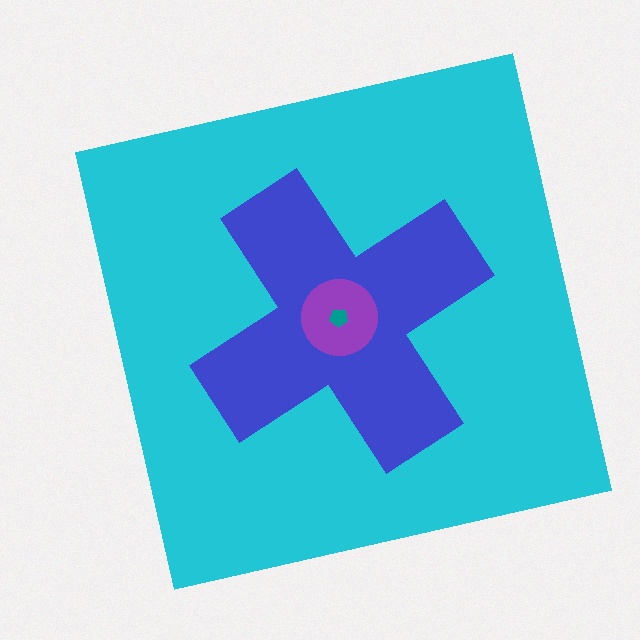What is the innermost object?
The teal pentagon.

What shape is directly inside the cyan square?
The blue cross.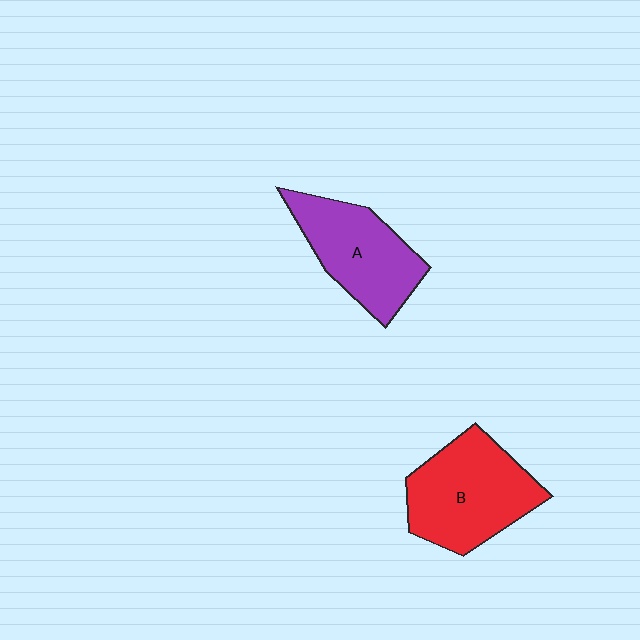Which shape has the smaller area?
Shape A (purple).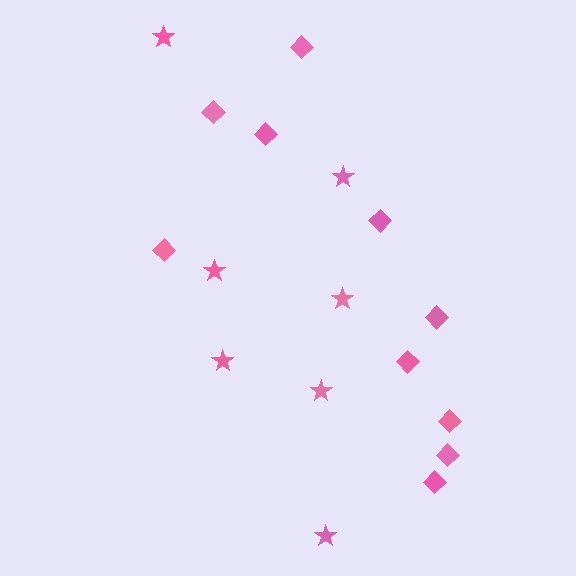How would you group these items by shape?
There are 2 groups: one group of stars (7) and one group of diamonds (10).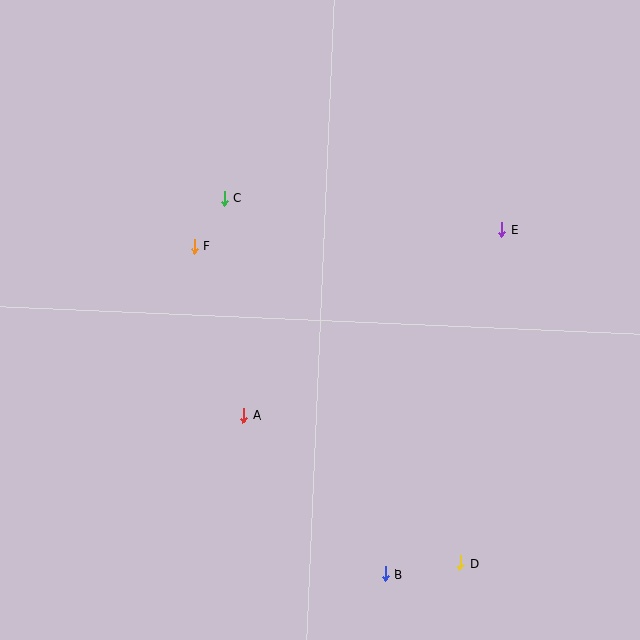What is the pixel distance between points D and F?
The distance between D and F is 414 pixels.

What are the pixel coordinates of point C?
Point C is at (225, 198).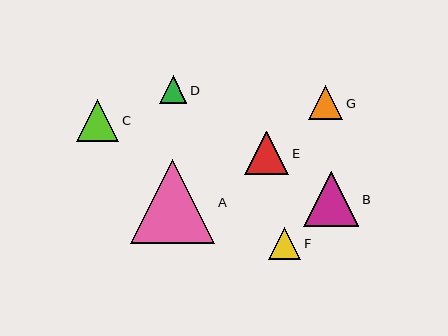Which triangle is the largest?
Triangle A is the largest with a size of approximately 84 pixels.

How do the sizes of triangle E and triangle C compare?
Triangle E and triangle C are approximately the same size.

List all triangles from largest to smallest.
From largest to smallest: A, B, E, C, G, F, D.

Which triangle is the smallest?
Triangle D is the smallest with a size of approximately 27 pixels.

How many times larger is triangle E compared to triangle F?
Triangle E is approximately 1.3 times the size of triangle F.